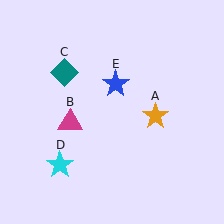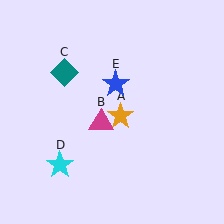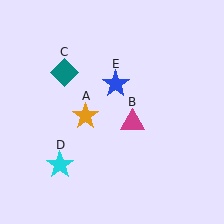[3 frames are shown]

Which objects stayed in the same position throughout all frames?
Teal diamond (object C) and cyan star (object D) and blue star (object E) remained stationary.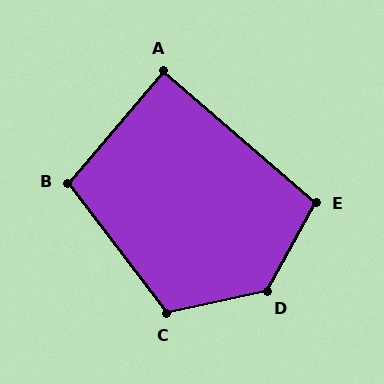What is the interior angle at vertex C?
Approximately 115 degrees (obtuse).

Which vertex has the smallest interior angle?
A, at approximately 90 degrees.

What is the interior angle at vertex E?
Approximately 102 degrees (obtuse).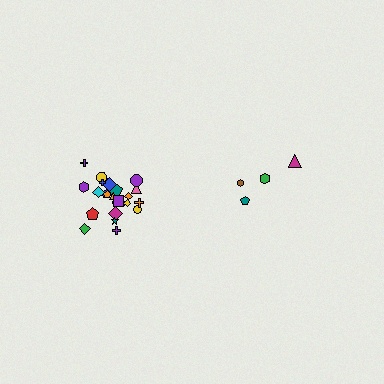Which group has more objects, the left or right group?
The left group.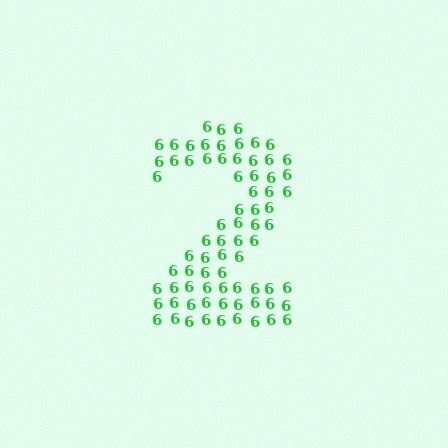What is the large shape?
The large shape is the digit 2.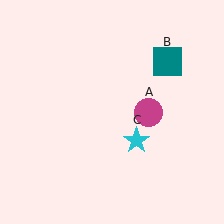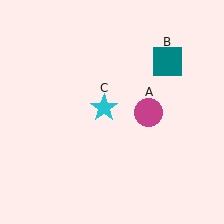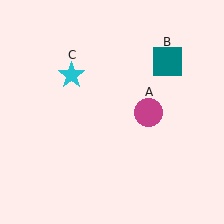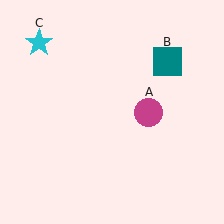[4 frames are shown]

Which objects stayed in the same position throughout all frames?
Magenta circle (object A) and teal square (object B) remained stationary.